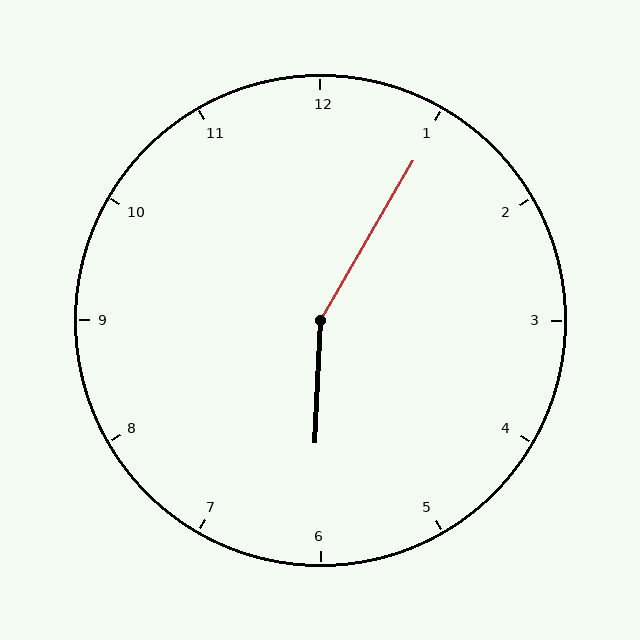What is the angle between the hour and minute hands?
Approximately 152 degrees.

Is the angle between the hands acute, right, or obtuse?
It is obtuse.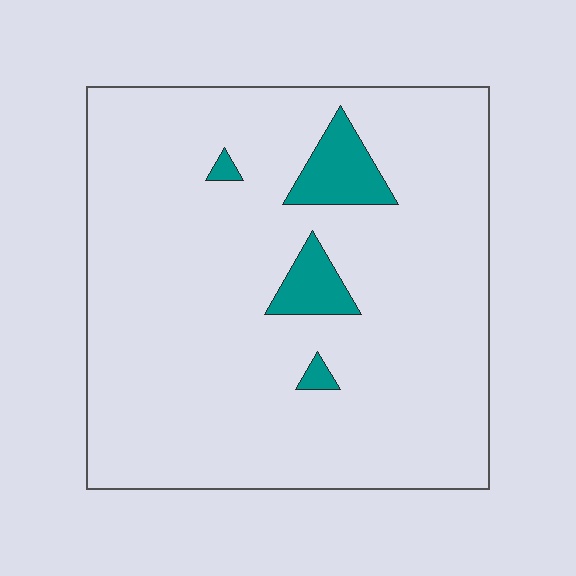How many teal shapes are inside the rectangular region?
4.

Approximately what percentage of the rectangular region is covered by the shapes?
Approximately 5%.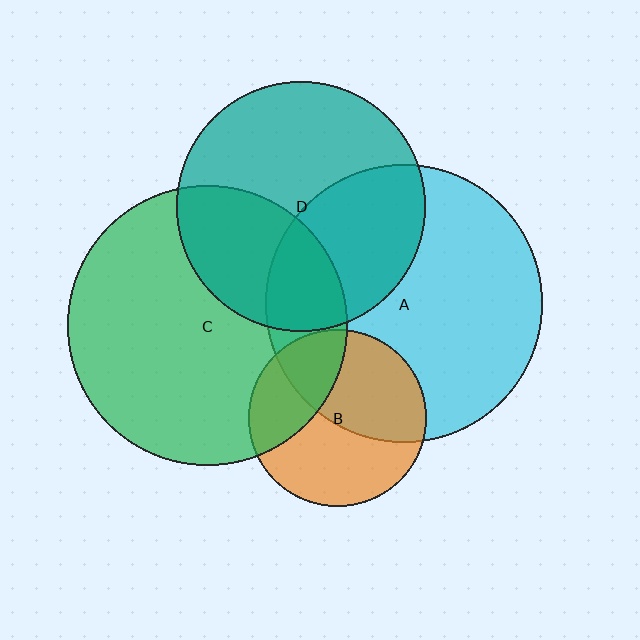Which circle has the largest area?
Circle C (green).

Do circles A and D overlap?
Yes.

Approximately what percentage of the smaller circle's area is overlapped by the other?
Approximately 40%.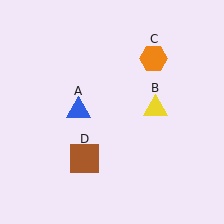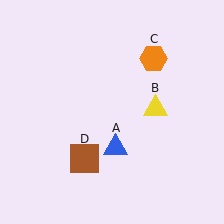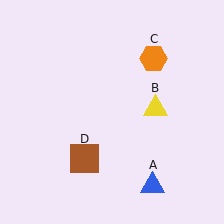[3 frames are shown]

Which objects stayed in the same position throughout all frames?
Yellow triangle (object B) and orange hexagon (object C) and brown square (object D) remained stationary.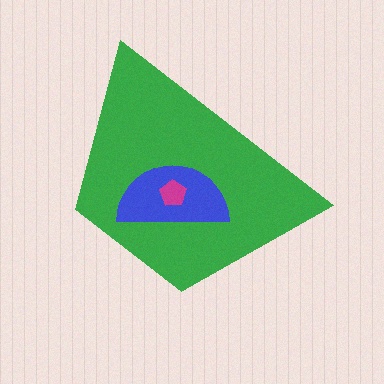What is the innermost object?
The magenta pentagon.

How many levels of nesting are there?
3.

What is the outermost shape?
The green trapezoid.